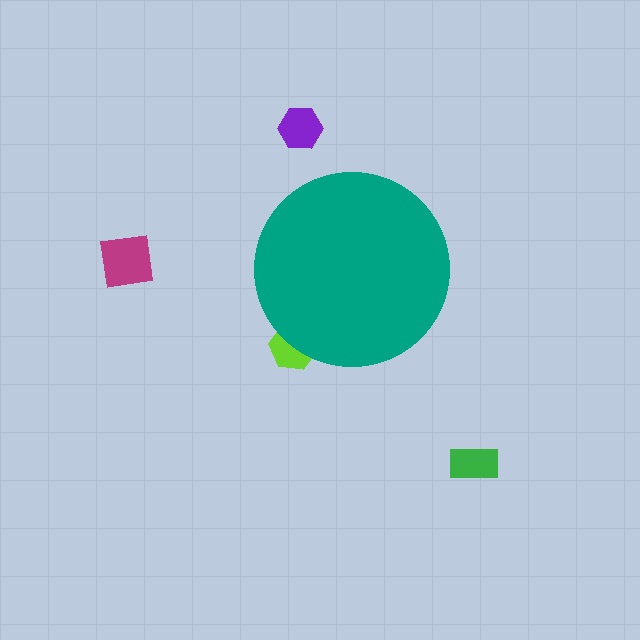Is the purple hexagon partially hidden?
No, the purple hexagon is fully visible.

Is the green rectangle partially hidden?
No, the green rectangle is fully visible.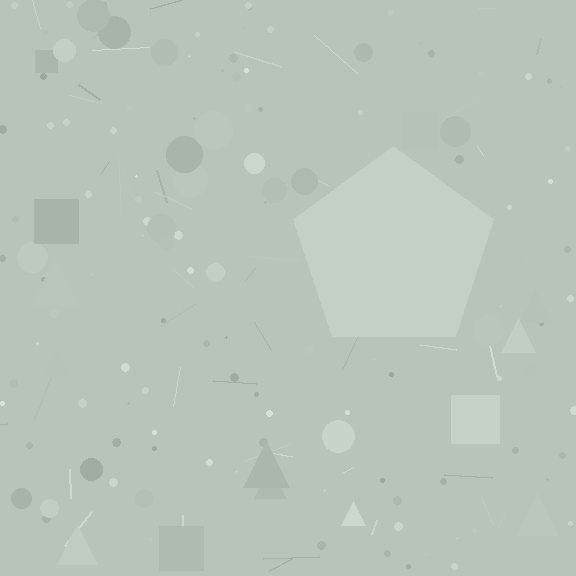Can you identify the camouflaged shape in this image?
The camouflaged shape is a pentagon.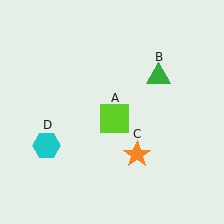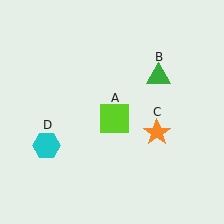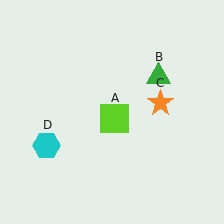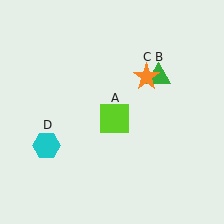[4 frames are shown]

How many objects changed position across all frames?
1 object changed position: orange star (object C).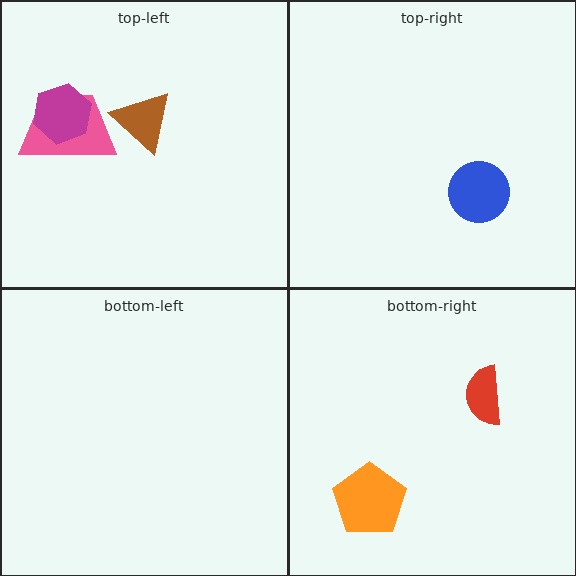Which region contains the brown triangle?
The top-left region.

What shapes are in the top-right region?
The blue circle.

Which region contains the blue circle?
The top-right region.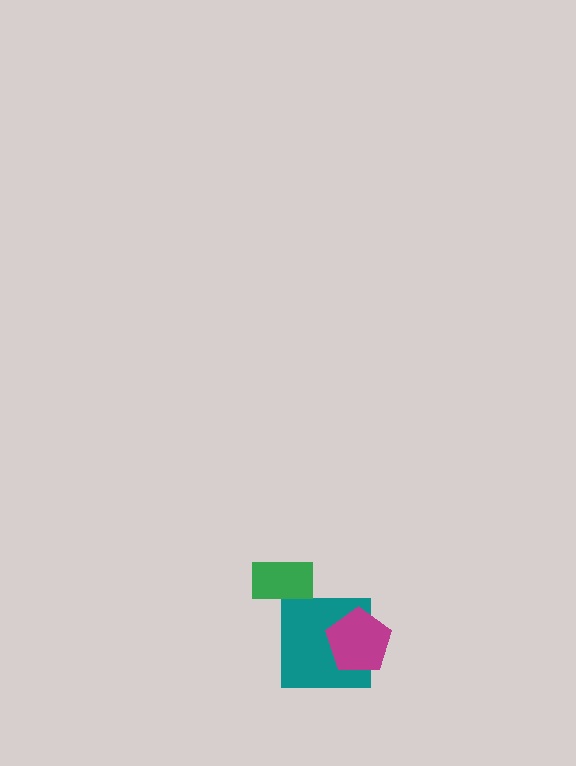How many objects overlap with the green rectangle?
0 objects overlap with the green rectangle.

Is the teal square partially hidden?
Yes, it is partially covered by another shape.